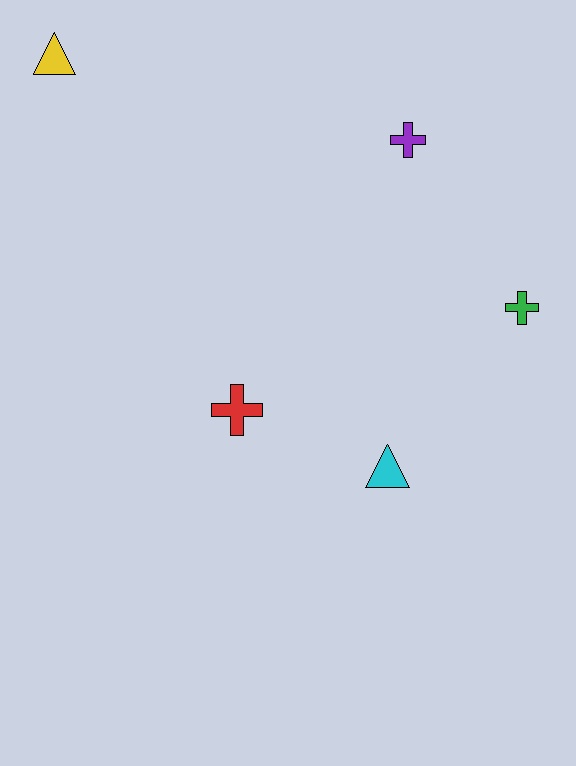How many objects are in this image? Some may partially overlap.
There are 5 objects.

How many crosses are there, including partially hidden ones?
There are 3 crosses.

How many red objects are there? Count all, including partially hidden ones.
There is 1 red object.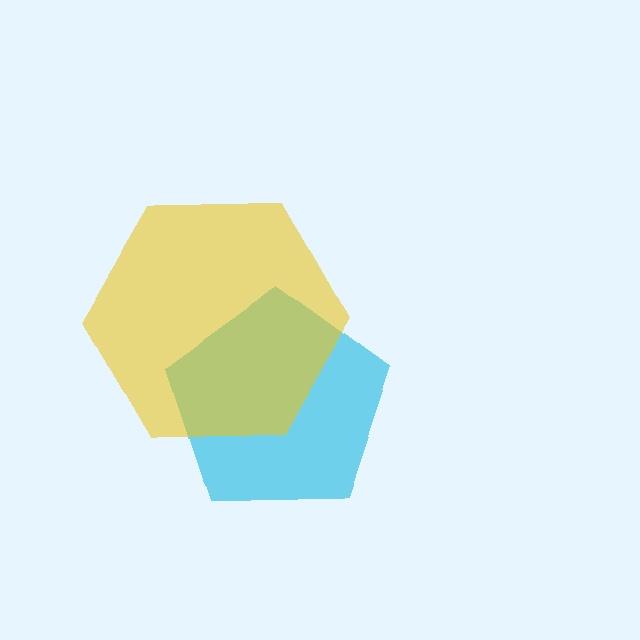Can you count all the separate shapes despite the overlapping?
Yes, there are 2 separate shapes.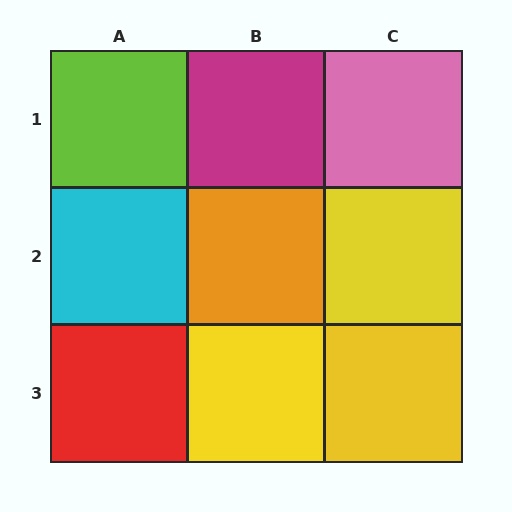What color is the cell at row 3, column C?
Yellow.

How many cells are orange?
1 cell is orange.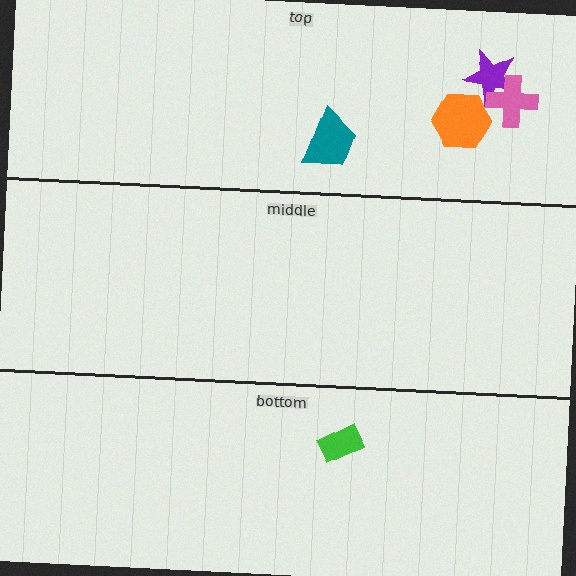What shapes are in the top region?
The purple star, the orange hexagon, the pink cross, the teal trapezoid.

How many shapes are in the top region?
4.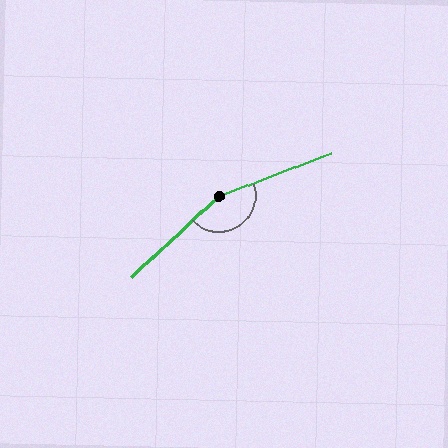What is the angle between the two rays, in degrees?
Approximately 158 degrees.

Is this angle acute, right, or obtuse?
It is obtuse.